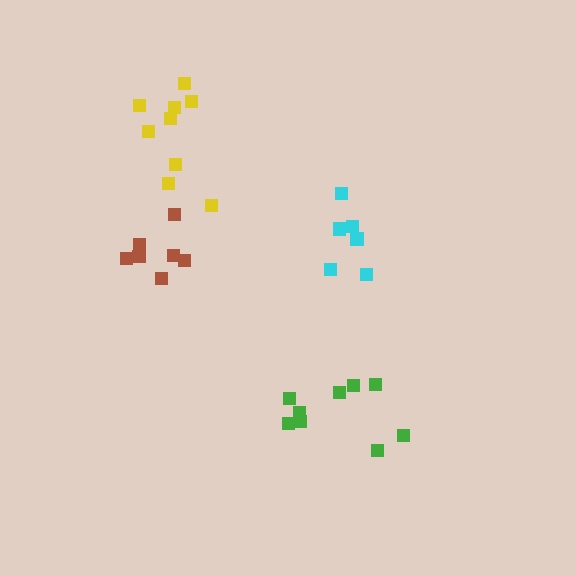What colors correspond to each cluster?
The clusters are colored: green, cyan, brown, yellow.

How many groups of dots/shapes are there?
There are 4 groups.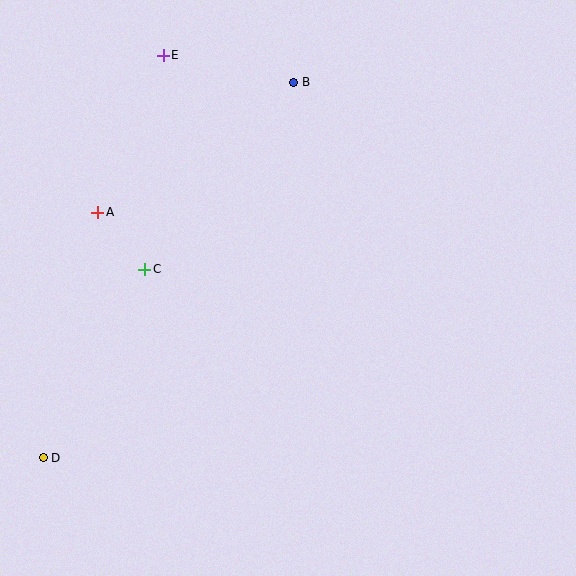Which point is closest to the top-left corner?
Point E is closest to the top-left corner.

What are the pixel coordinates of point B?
Point B is at (294, 82).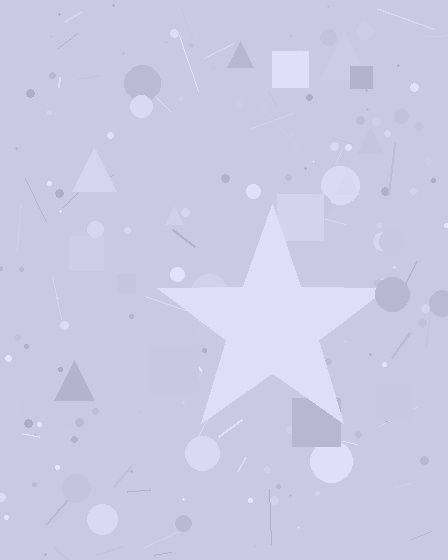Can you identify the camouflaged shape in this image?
The camouflaged shape is a star.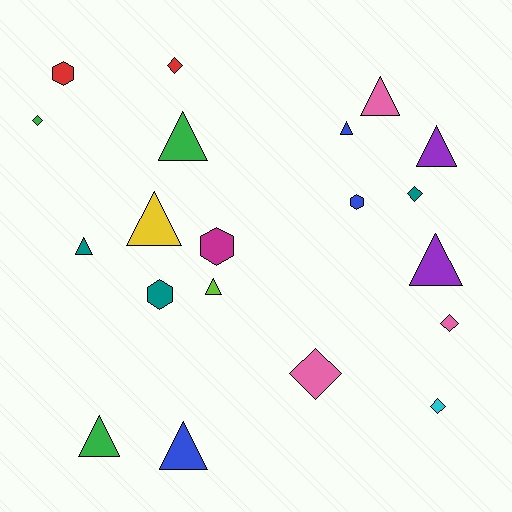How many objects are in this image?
There are 20 objects.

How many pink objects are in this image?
There are 3 pink objects.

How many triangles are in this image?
There are 10 triangles.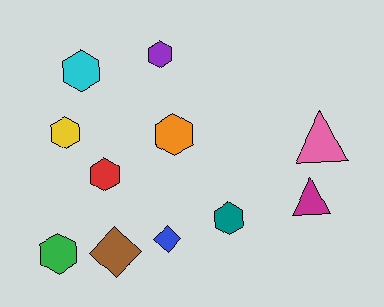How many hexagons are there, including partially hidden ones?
There are 7 hexagons.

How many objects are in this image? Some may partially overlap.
There are 11 objects.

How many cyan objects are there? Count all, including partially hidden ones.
There is 1 cyan object.